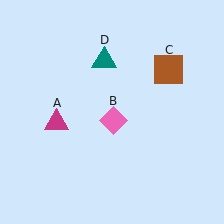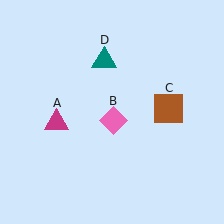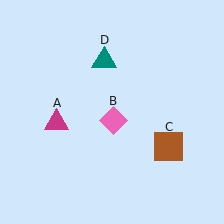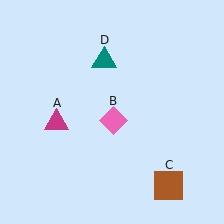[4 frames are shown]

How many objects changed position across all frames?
1 object changed position: brown square (object C).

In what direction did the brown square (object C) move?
The brown square (object C) moved down.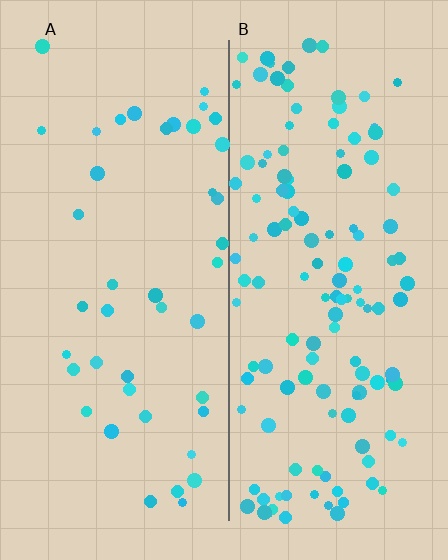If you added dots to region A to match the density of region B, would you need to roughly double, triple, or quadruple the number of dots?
Approximately triple.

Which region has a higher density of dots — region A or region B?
B (the right).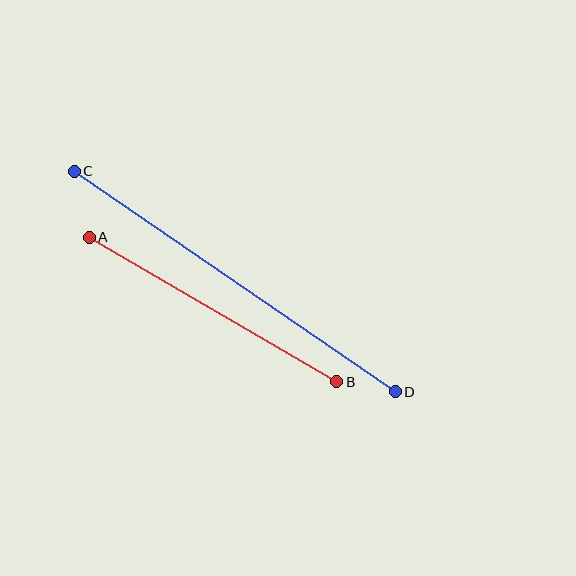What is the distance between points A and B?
The distance is approximately 287 pixels.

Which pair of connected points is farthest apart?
Points C and D are farthest apart.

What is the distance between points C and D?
The distance is approximately 389 pixels.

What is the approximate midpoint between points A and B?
The midpoint is at approximately (213, 309) pixels.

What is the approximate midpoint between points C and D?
The midpoint is at approximately (235, 281) pixels.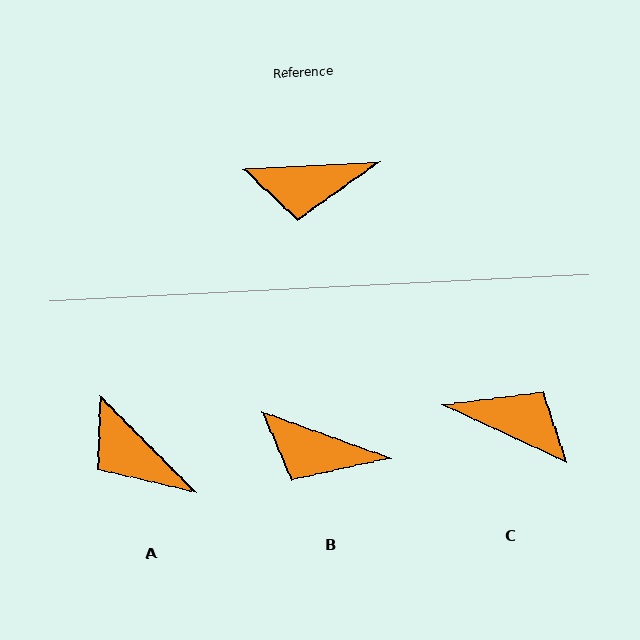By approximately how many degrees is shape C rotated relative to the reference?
Approximately 152 degrees counter-clockwise.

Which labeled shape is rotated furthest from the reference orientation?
C, about 152 degrees away.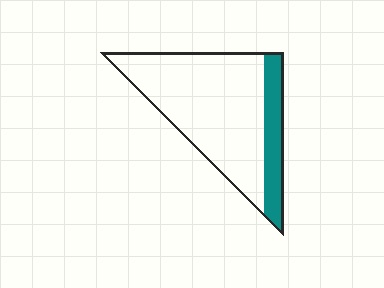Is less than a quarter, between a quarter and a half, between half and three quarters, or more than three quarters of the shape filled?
Less than a quarter.